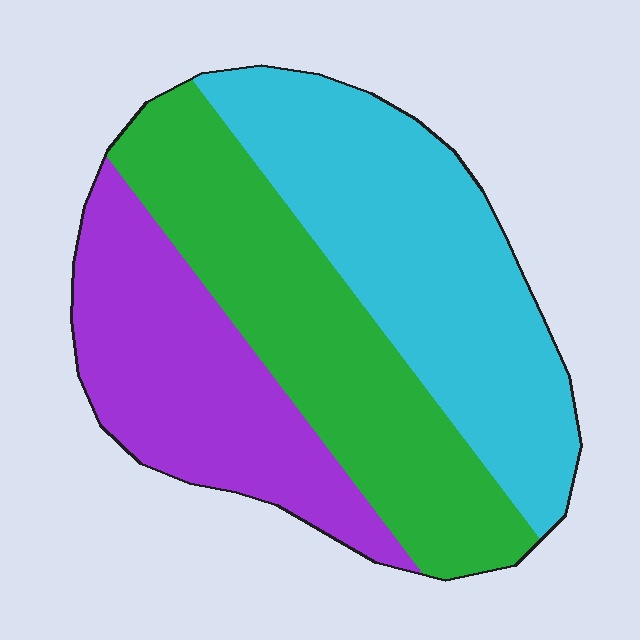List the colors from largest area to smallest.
From largest to smallest: cyan, green, purple.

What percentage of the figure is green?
Green covers about 35% of the figure.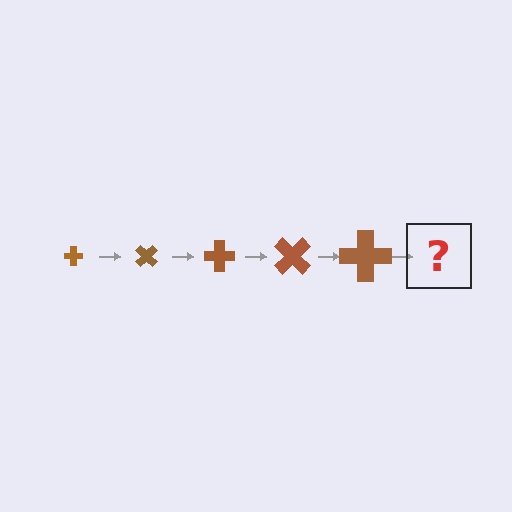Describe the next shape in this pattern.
It should be a cross, larger than the previous one and rotated 225 degrees from the start.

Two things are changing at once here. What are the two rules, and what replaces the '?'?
The two rules are that the cross grows larger each step and it rotates 45 degrees each step. The '?' should be a cross, larger than the previous one and rotated 225 degrees from the start.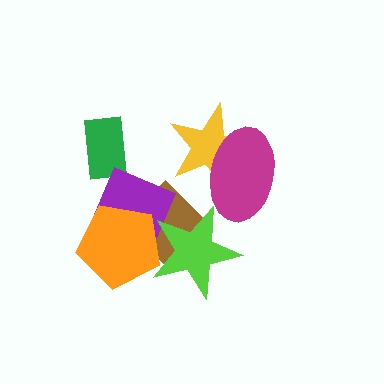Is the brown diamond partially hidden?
Yes, it is partially covered by another shape.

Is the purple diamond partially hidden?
Yes, it is partially covered by another shape.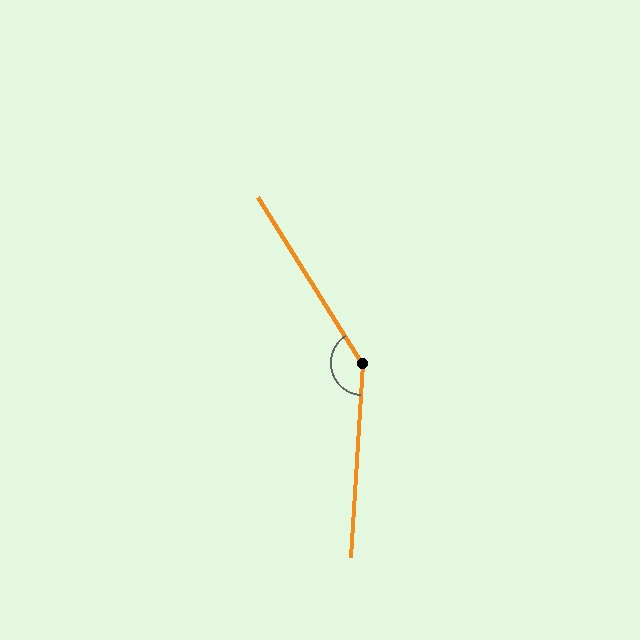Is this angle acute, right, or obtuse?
It is obtuse.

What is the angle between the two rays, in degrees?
Approximately 145 degrees.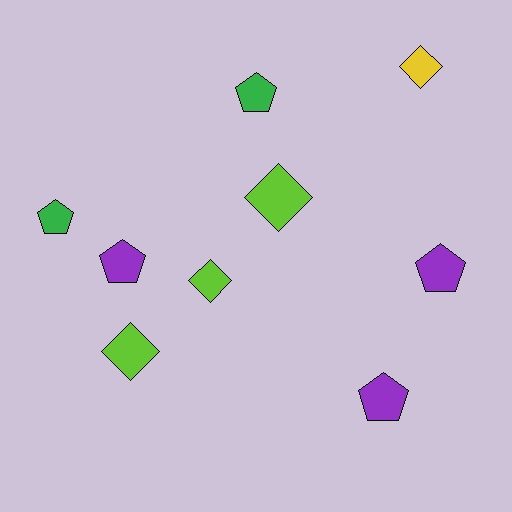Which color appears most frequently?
Purple, with 3 objects.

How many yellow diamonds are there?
There is 1 yellow diamond.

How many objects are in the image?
There are 9 objects.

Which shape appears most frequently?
Pentagon, with 5 objects.